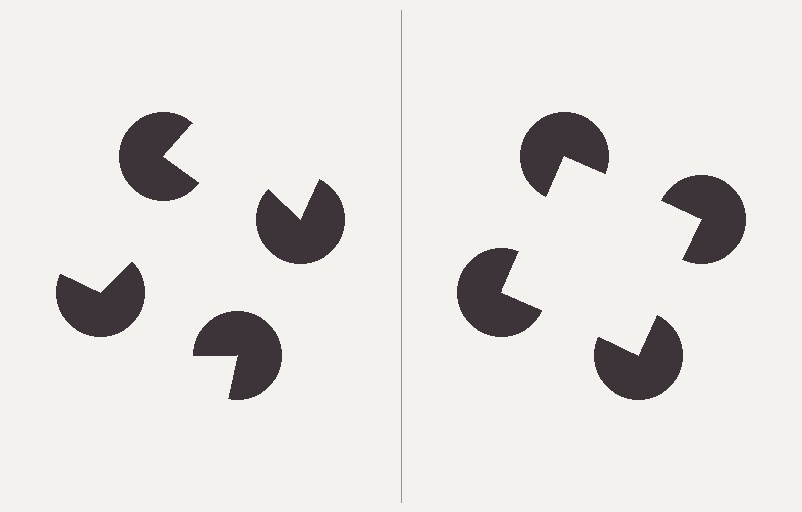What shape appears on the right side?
An illusory square.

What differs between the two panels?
The pac-man discs are positioned identically on both sides; only the wedge orientations differ. On the right they align to a square; on the left they are misaligned.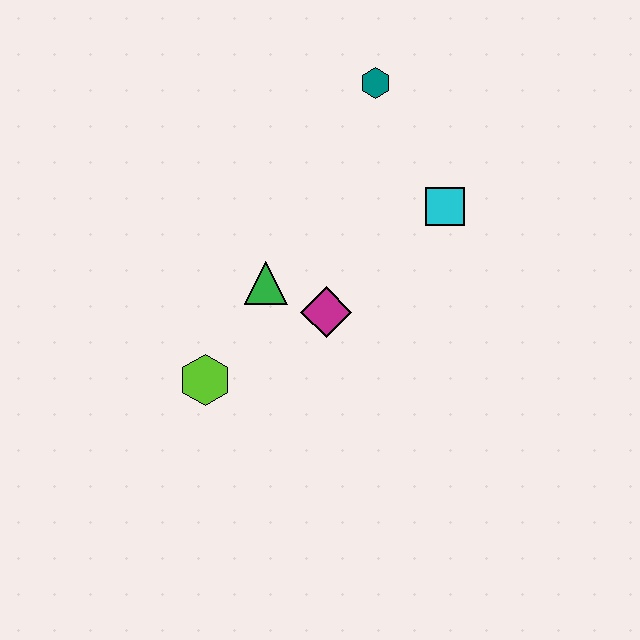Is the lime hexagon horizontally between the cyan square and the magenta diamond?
No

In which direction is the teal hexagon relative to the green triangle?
The teal hexagon is above the green triangle.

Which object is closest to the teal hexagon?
The cyan square is closest to the teal hexagon.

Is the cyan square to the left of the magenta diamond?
No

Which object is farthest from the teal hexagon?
The lime hexagon is farthest from the teal hexagon.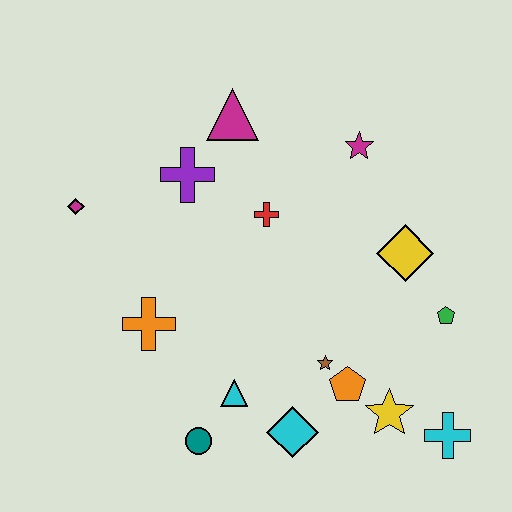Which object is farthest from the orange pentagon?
The magenta diamond is farthest from the orange pentagon.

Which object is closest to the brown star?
The orange pentagon is closest to the brown star.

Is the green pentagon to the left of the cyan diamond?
No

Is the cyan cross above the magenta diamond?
No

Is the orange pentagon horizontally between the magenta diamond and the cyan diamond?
No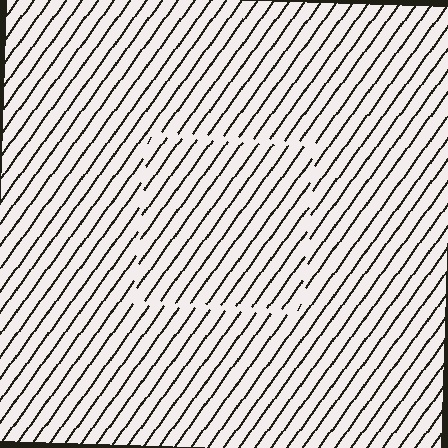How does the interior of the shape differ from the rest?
The interior of the shape contains the same grating, shifted by half a period — the contour is defined by the phase discontinuity where line-ends from the inner and outer gratings abut.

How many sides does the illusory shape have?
4 sides — the line-ends trace a square.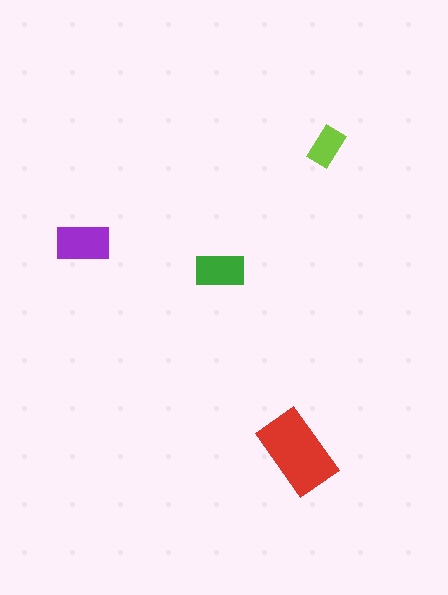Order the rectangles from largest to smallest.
the red one, the purple one, the green one, the lime one.